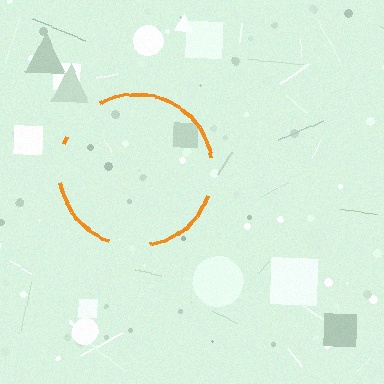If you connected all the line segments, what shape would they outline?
They would outline a circle.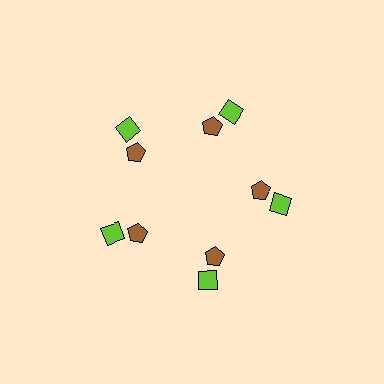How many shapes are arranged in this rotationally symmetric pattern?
There are 10 shapes, arranged in 5 groups of 2.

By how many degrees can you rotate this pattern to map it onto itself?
The pattern maps onto itself every 72 degrees of rotation.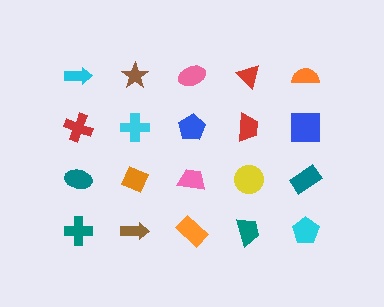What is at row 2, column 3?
A blue pentagon.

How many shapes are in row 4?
5 shapes.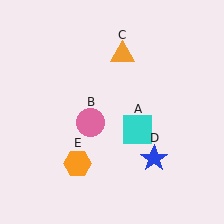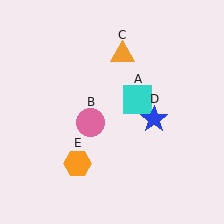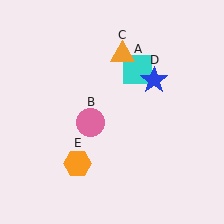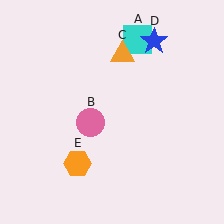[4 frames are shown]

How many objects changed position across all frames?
2 objects changed position: cyan square (object A), blue star (object D).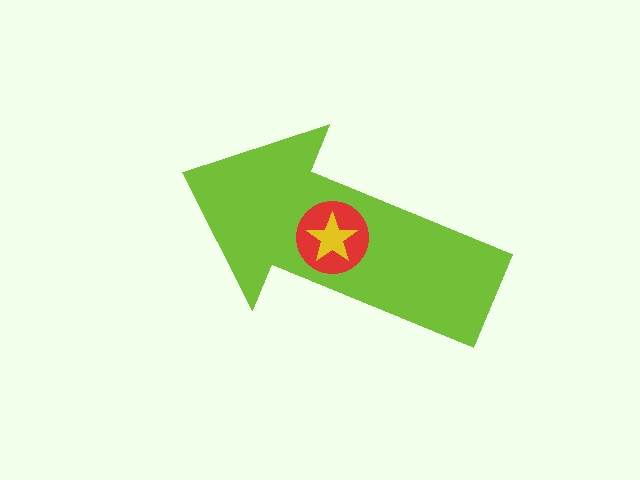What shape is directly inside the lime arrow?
The red circle.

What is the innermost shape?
The yellow star.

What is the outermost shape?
The lime arrow.